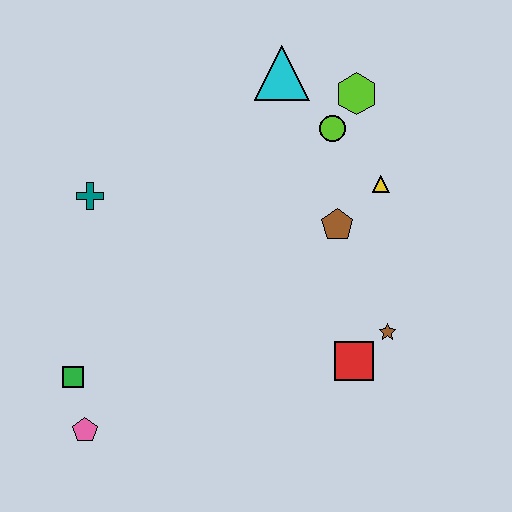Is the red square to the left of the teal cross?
No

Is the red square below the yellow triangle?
Yes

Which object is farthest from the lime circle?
The pink pentagon is farthest from the lime circle.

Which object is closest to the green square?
The pink pentagon is closest to the green square.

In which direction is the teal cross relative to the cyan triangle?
The teal cross is to the left of the cyan triangle.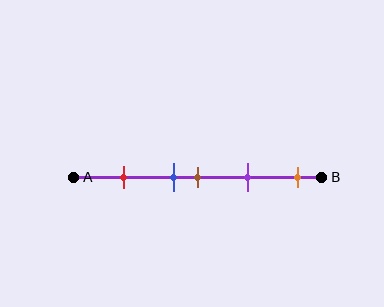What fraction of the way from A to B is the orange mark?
The orange mark is approximately 90% (0.9) of the way from A to B.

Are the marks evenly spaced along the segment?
No, the marks are not evenly spaced.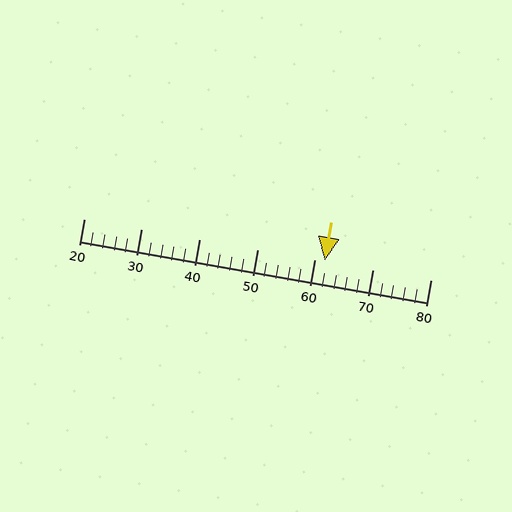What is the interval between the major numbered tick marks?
The major tick marks are spaced 10 units apart.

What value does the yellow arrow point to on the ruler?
The yellow arrow points to approximately 62.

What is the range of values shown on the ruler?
The ruler shows values from 20 to 80.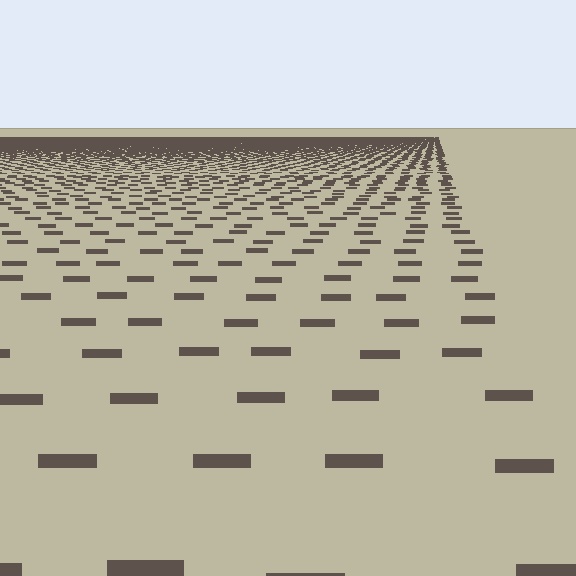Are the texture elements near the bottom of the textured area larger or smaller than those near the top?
Larger. Near the bottom, elements are closer to the viewer and appear at a bigger on-screen size.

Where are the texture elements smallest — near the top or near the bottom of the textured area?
Near the top.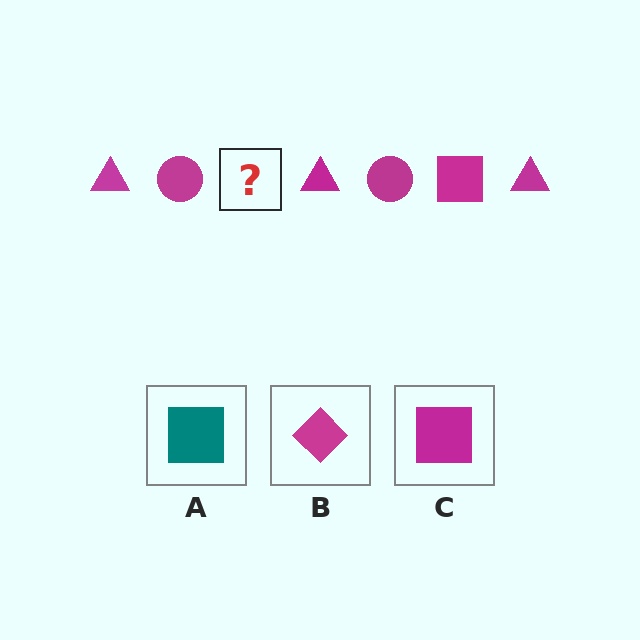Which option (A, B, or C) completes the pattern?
C.